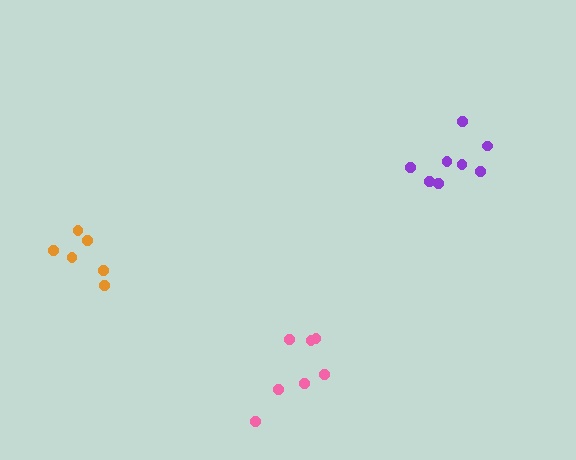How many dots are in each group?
Group 1: 6 dots, Group 2: 8 dots, Group 3: 7 dots (21 total).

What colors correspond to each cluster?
The clusters are colored: orange, purple, pink.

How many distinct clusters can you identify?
There are 3 distinct clusters.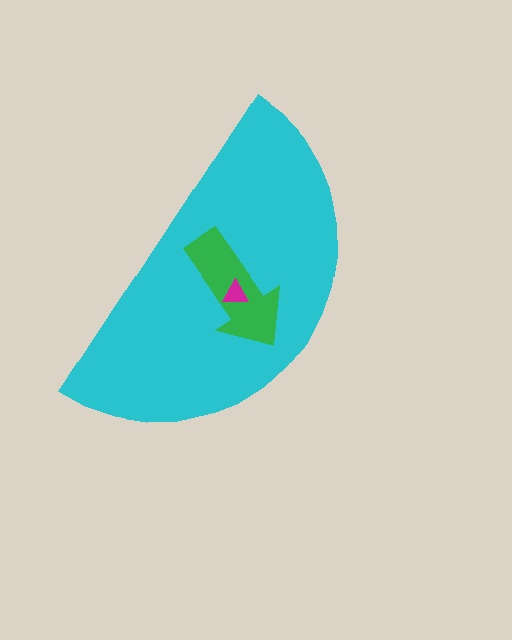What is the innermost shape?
The magenta triangle.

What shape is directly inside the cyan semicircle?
The green arrow.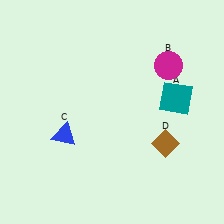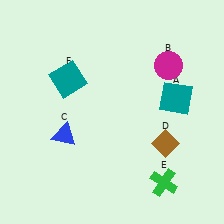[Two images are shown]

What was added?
A green cross (E), a teal square (F) were added in Image 2.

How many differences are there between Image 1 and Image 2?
There are 2 differences between the two images.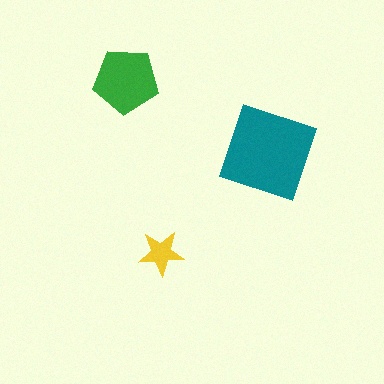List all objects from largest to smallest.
The teal diamond, the green pentagon, the yellow star.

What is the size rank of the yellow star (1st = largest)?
3rd.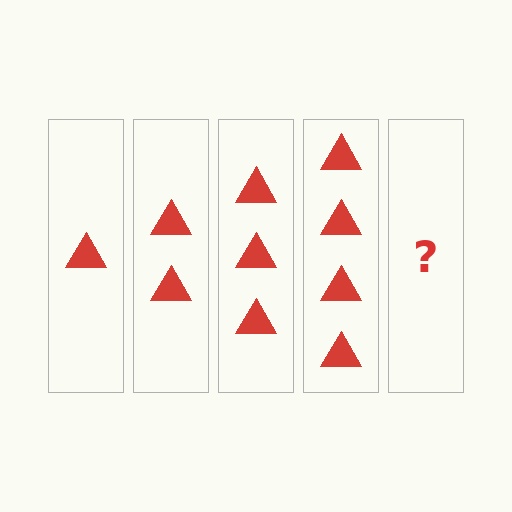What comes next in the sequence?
The next element should be 5 triangles.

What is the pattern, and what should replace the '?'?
The pattern is that each step adds one more triangle. The '?' should be 5 triangles.